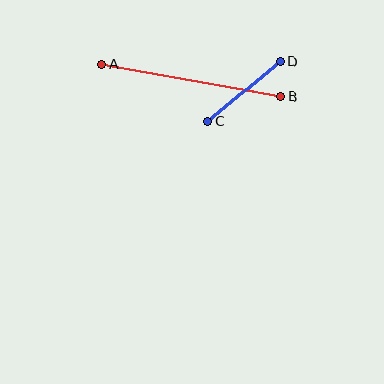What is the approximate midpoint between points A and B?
The midpoint is at approximately (191, 80) pixels.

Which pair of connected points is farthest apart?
Points A and B are farthest apart.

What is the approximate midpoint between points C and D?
The midpoint is at approximately (244, 91) pixels.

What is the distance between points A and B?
The distance is approximately 183 pixels.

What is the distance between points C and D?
The distance is approximately 94 pixels.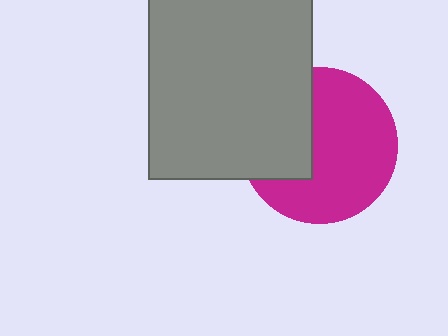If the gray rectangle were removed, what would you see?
You would see the complete magenta circle.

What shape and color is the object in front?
The object in front is a gray rectangle.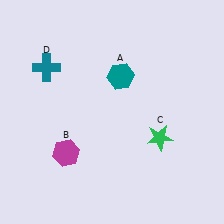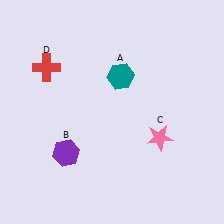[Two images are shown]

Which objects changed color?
B changed from magenta to purple. C changed from green to pink. D changed from teal to red.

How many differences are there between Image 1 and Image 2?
There are 3 differences between the two images.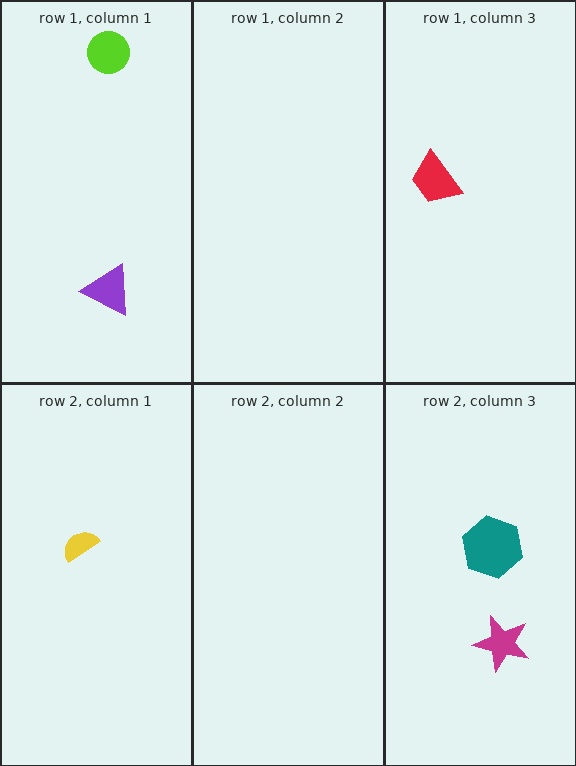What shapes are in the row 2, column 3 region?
The teal hexagon, the magenta star.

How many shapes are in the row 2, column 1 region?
1.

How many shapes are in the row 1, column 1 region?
2.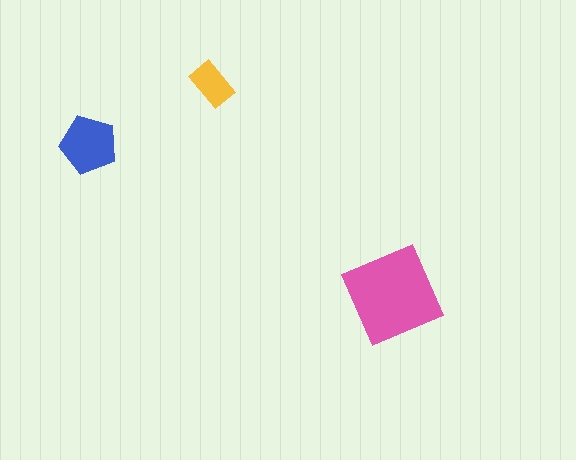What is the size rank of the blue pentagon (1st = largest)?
2nd.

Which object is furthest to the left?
The blue pentagon is leftmost.